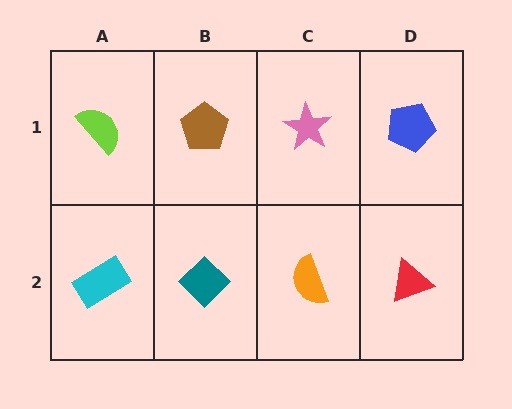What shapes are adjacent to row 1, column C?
An orange semicircle (row 2, column C), a brown pentagon (row 1, column B), a blue pentagon (row 1, column D).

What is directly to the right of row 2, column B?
An orange semicircle.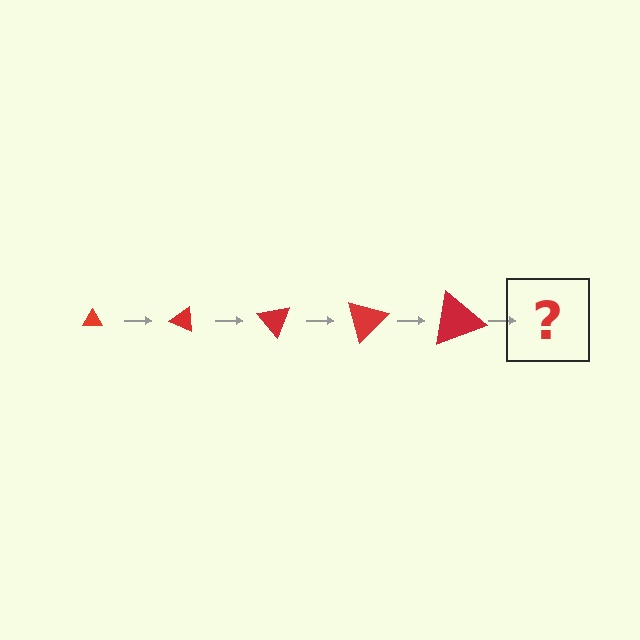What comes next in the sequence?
The next element should be a triangle, larger than the previous one and rotated 125 degrees from the start.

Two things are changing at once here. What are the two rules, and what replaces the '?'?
The two rules are that the triangle grows larger each step and it rotates 25 degrees each step. The '?' should be a triangle, larger than the previous one and rotated 125 degrees from the start.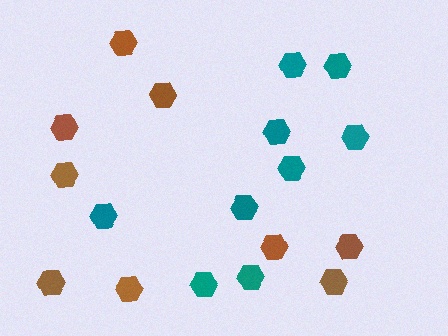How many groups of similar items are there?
There are 2 groups: one group of brown hexagons (9) and one group of teal hexagons (9).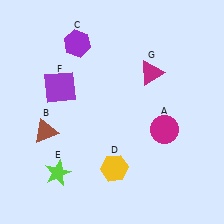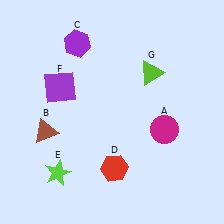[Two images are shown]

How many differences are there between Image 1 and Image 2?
There are 2 differences between the two images.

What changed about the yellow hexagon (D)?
In Image 1, D is yellow. In Image 2, it changed to red.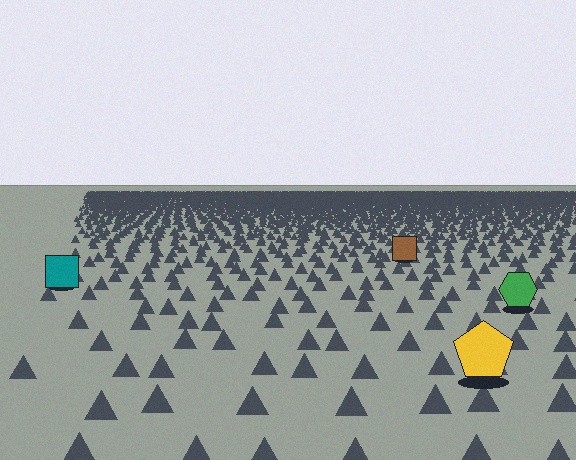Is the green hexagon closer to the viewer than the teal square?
Yes. The green hexagon is closer — you can tell from the texture gradient: the ground texture is coarser near it.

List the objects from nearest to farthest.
From nearest to farthest: the yellow pentagon, the green hexagon, the teal square, the brown square.